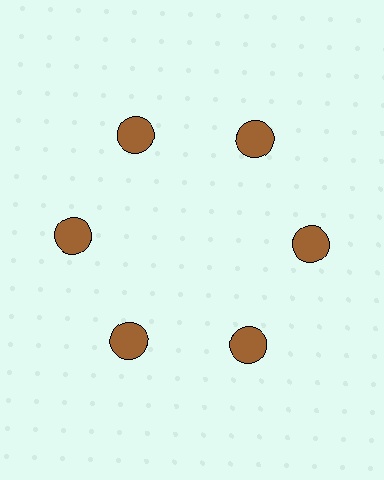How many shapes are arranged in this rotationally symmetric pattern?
There are 6 shapes, arranged in 6 groups of 1.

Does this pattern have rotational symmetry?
Yes, this pattern has 6-fold rotational symmetry. It looks the same after rotating 60 degrees around the center.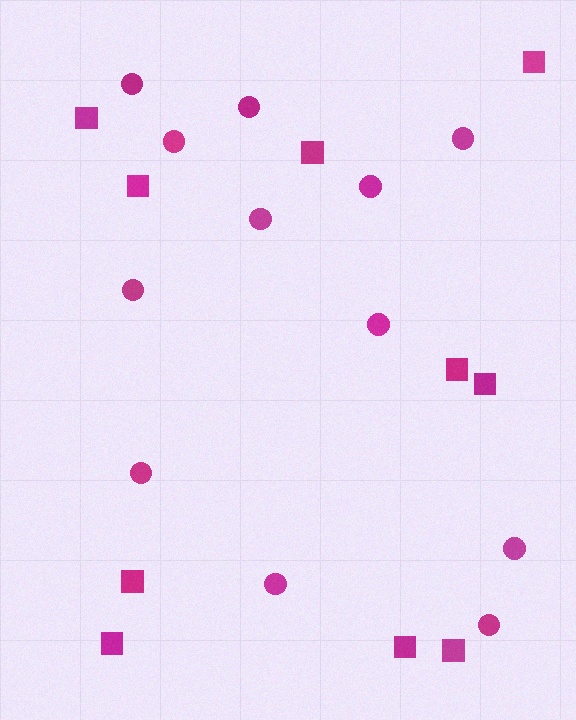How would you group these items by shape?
There are 2 groups: one group of squares (10) and one group of circles (12).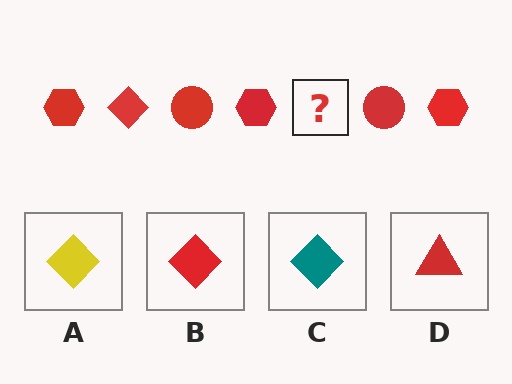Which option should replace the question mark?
Option B.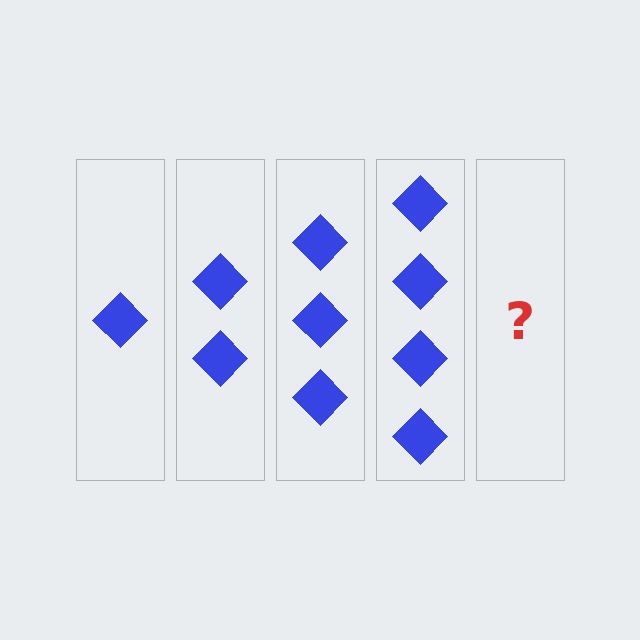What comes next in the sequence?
The next element should be 5 diamonds.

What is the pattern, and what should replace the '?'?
The pattern is that each step adds one more diamond. The '?' should be 5 diamonds.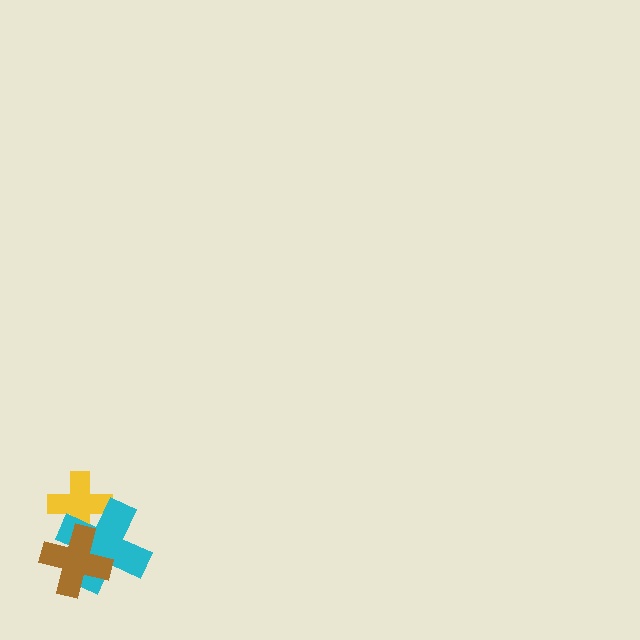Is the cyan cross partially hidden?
Yes, it is partially covered by another shape.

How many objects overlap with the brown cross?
2 objects overlap with the brown cross.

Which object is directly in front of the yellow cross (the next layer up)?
The cyan cross is directly in front of the yellow cross.